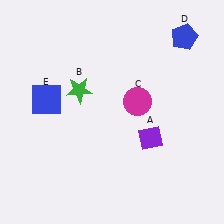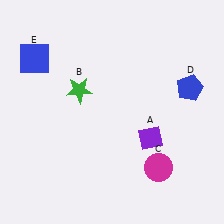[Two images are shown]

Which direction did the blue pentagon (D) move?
The blue pentagon (D) moved down.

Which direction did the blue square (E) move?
The blue square (E) moved up.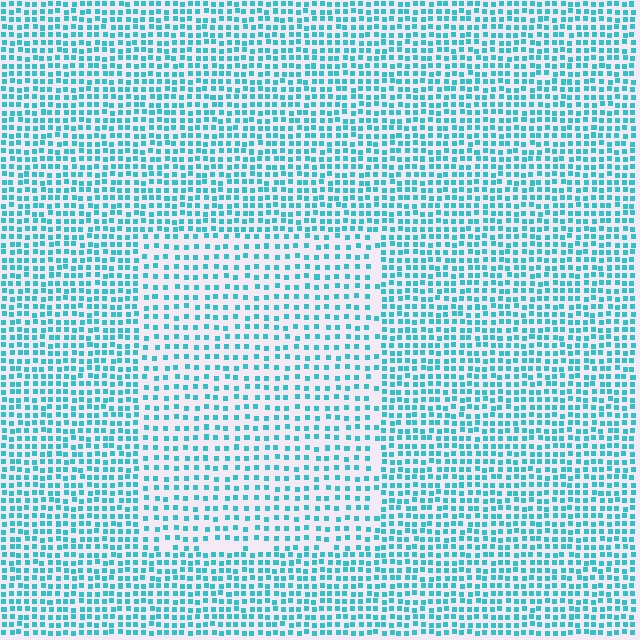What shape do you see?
I see a rectangle.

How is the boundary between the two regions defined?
The boundary is defined by a change in element density (approximately 1.7x ratio). All elements are the same color, size, and shape.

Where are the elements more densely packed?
The elements are more densely packed outside the rectangle boundary.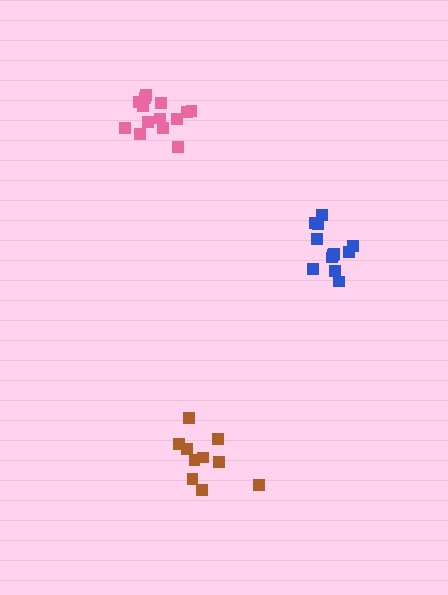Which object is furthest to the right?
The blue cluster is rightmost.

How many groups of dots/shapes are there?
There are 3 groups.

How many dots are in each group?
Group 1: 14 dots, Group 2: 10 dots, Group 3: 12 dots (36 total).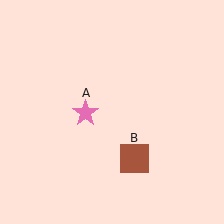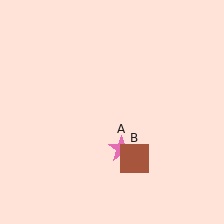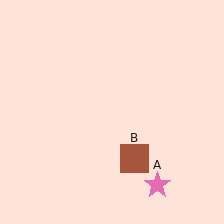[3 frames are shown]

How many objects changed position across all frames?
1 object changed position: pink star (object A).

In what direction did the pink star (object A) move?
The pink star (object A) moved down and to the right.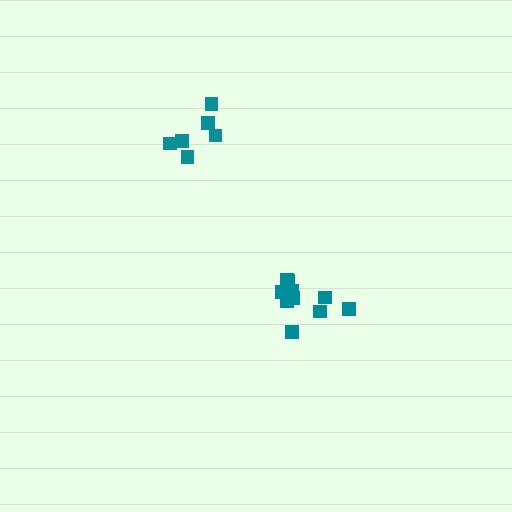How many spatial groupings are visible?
There are 2 spatial groupings.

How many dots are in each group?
Group 1: 11 dots, Group 2: 6 dots (17 total).